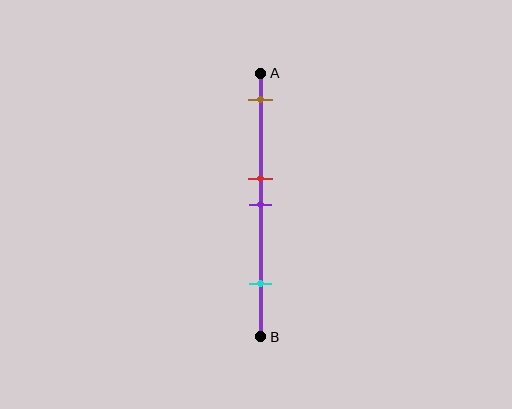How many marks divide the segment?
There are 4 marks dividing the segment.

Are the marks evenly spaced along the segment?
No, the marks are not evenly spaced.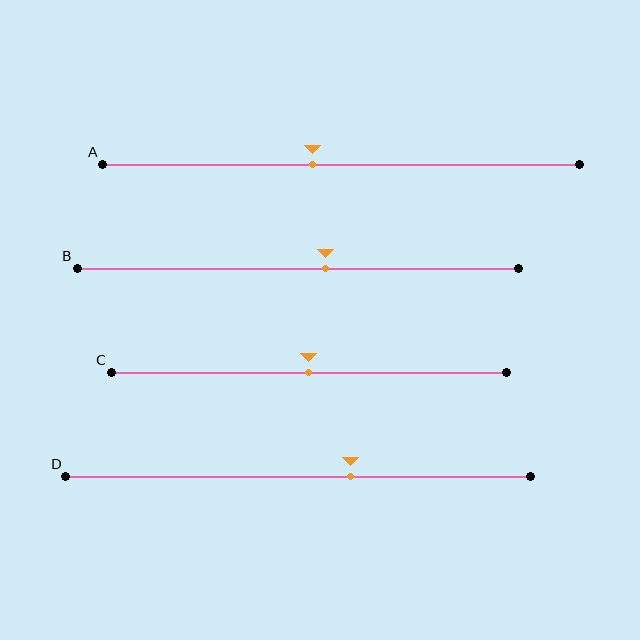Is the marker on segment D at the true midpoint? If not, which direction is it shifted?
No, the marker on segment D is shifted to the right by about 11% of the segment length.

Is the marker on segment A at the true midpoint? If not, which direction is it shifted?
No, the marker on segment A is shifted to the left by about 6% of the segment length.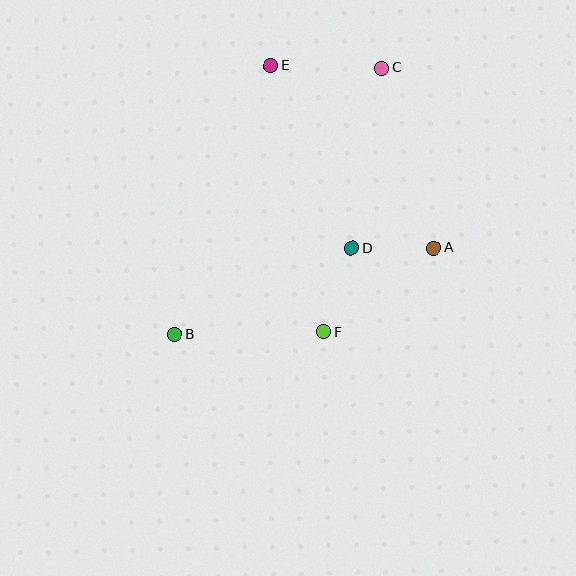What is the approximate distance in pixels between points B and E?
The distance between B and E is approximately 285 pixels.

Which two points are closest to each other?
Points A and D are closest to each other.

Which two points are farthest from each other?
Points B and C are farthest from each other.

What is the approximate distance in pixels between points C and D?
The distance between C and D is approximately 183 pixels.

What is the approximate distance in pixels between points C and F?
The distance between C and F is approximately 271 pixels.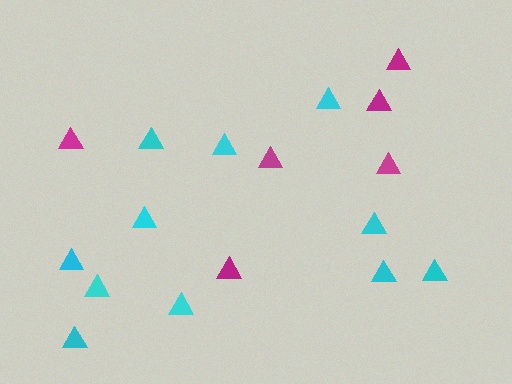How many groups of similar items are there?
There are 2 groups: one group of magenta triangles (6) and one group of cyan triangles (11).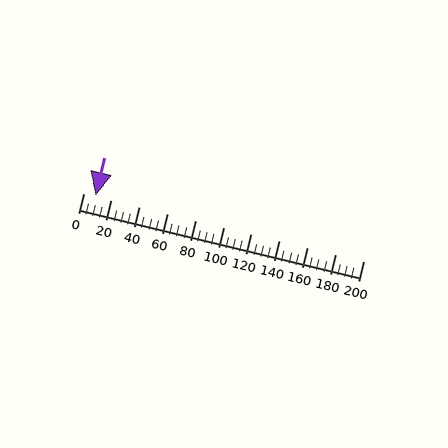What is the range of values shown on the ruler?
The ruler shows values from 0 to 200.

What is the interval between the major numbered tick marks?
The major tick marks are spaced 20 units apart.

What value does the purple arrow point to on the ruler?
The purple arrow points to approximately 8.